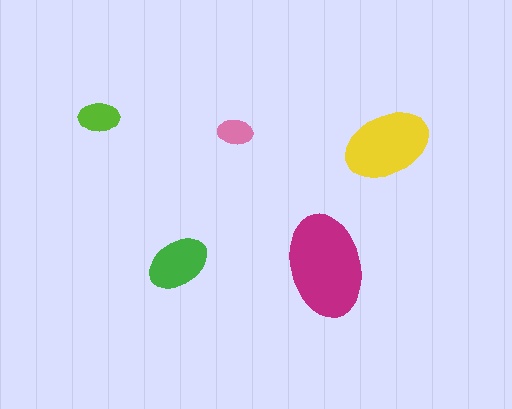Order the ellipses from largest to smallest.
the magenta one, the yellow one, the green one, the lime one, the pink one.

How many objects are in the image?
There are 5 objects in the image.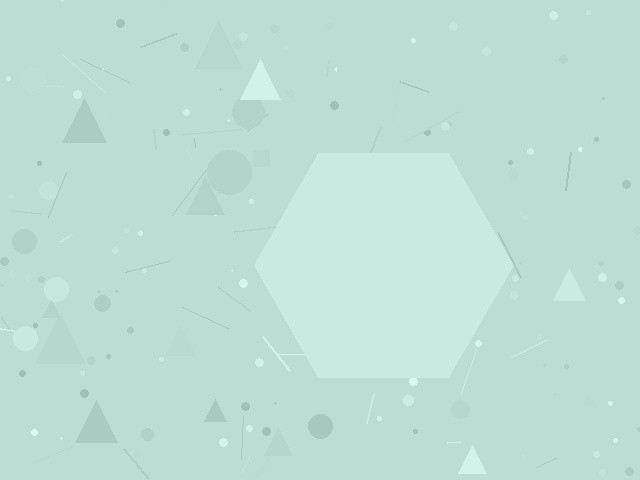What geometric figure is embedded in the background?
A hexagon is embedded in the background.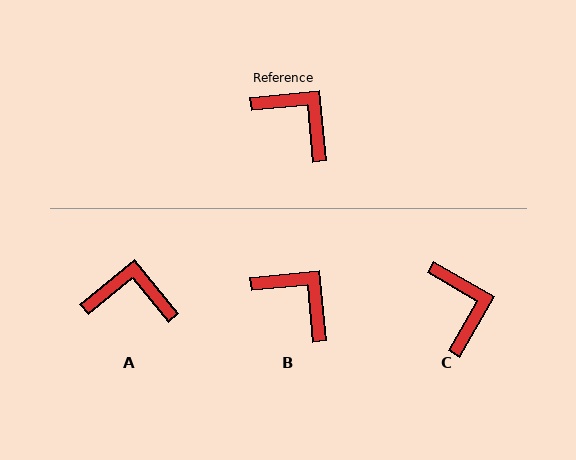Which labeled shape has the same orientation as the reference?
B.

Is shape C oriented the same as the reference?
No, it is off by about 35 degrees.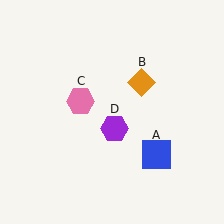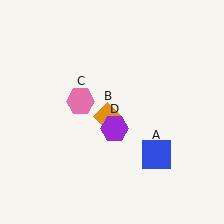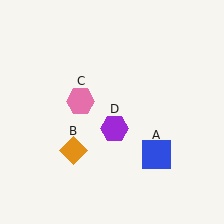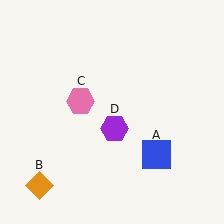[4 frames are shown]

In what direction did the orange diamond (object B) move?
The orange diamond (object B) moved down and to the left.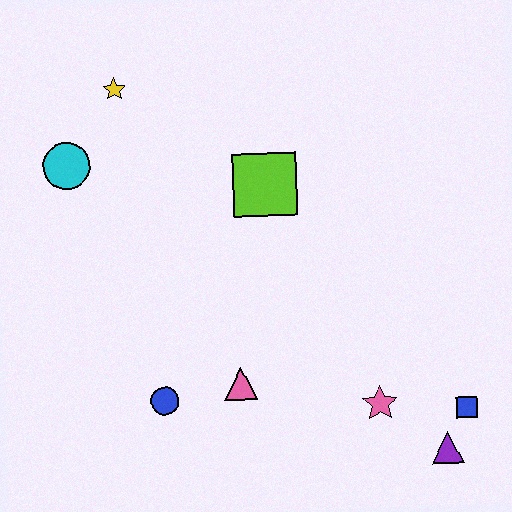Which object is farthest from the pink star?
The yellow star is farthest from the pink star.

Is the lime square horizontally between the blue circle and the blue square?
Yes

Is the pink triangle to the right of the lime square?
No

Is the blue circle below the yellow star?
Yes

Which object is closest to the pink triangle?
The blue circle is closest to the pink triangle.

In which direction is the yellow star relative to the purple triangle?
The yellow star is above the purple triangle.